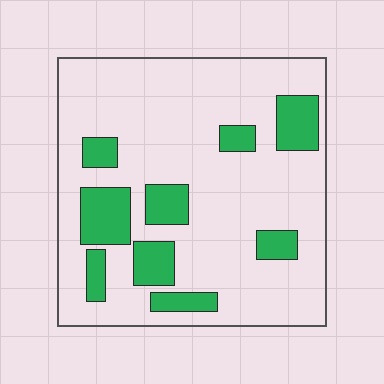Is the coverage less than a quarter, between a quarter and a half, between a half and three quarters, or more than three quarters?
Less than a quarter.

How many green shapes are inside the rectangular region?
9.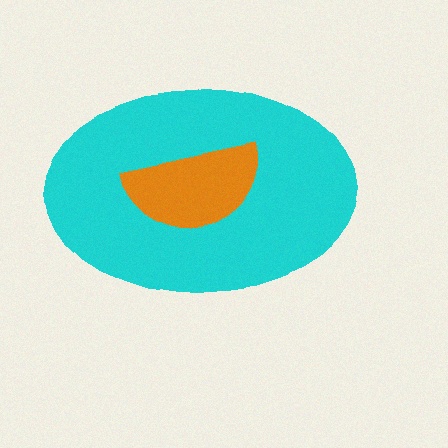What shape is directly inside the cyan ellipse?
The orange semicircle.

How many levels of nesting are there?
2.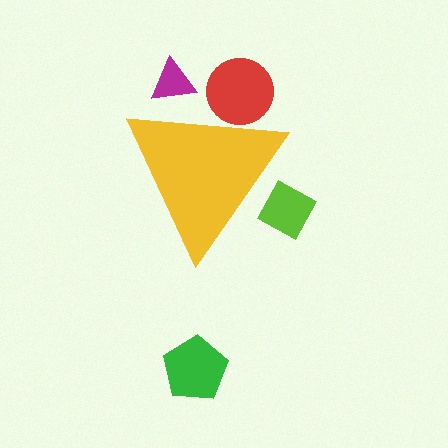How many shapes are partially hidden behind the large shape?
3 shapes are partially hidden.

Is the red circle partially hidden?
Yes, the red circle is partially hidden behind the yellow triangle.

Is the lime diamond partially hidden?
Yes, the lime diamond is partially hidden behind the yellow triangle.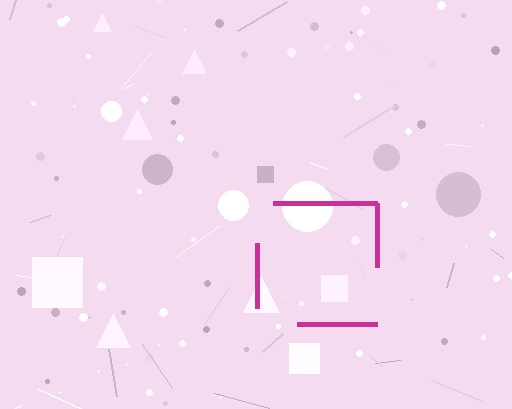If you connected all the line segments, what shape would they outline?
They would outline a square.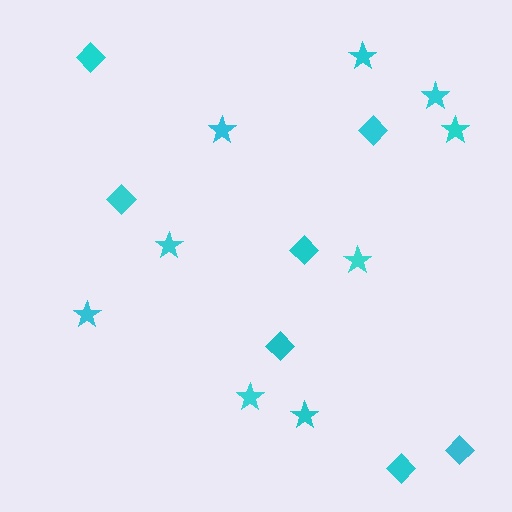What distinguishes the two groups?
There are 2 groups: one group of diamonds (7) and one group of stars (9).